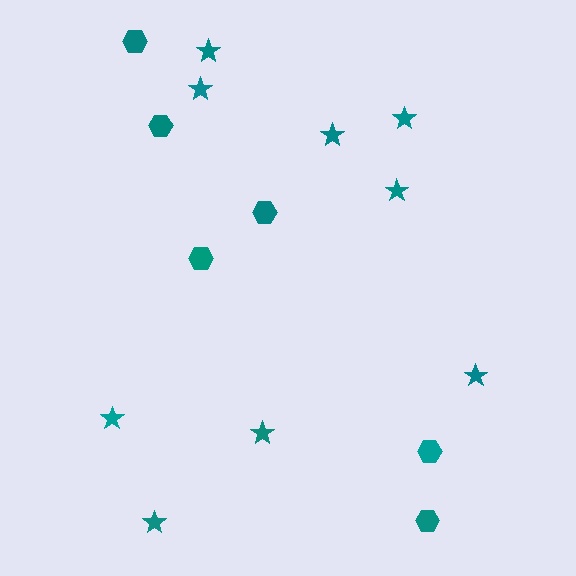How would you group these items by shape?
There are 2 groups: one group of stars (9) and one group of hexagons (6).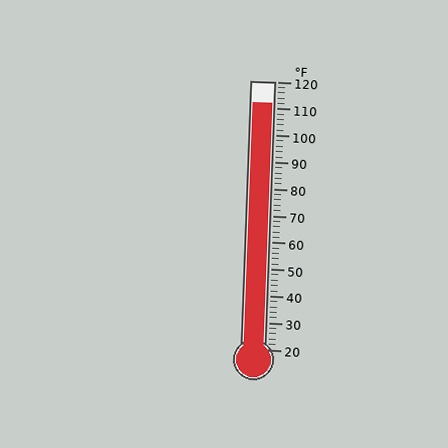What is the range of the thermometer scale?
The thermometer scale ranges from 20°F to 120°F.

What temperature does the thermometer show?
The thermometer shows approximately 112°F.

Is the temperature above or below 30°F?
The temperature is above 30°F.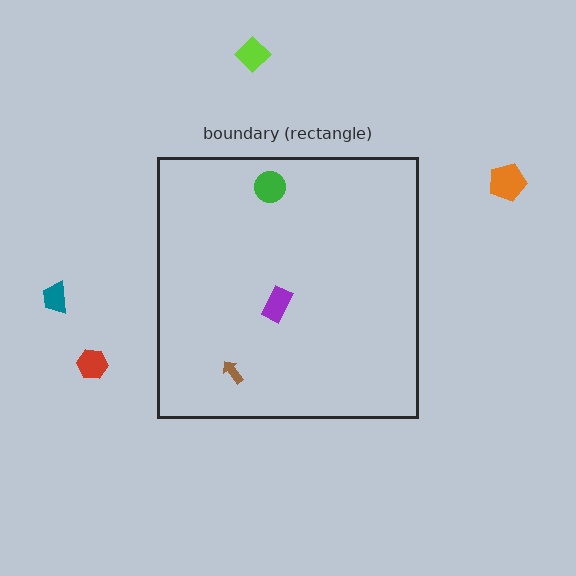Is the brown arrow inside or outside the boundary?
Inside.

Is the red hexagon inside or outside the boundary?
Outside.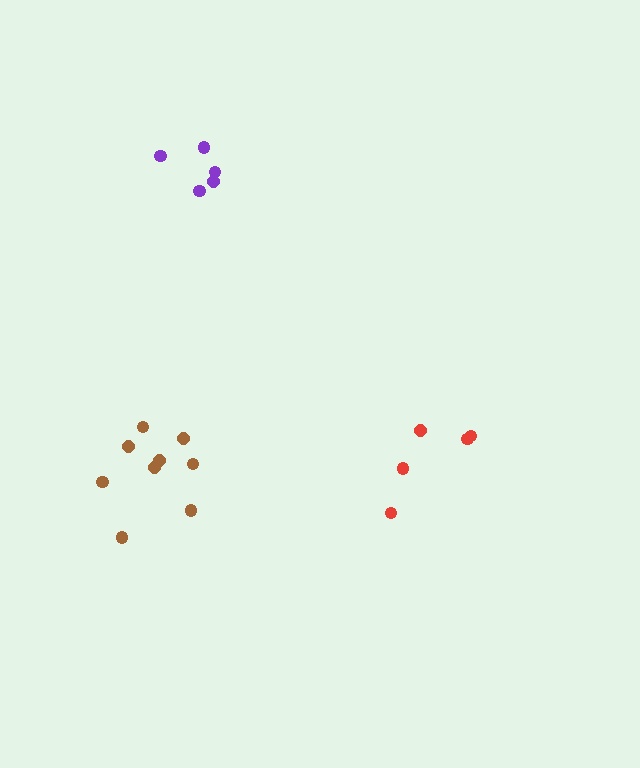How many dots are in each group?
Group 1: 9 dots, Group 2: 5 dots, Group 3: 5 dots (19 total).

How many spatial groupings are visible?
There are 3 spatial groupings.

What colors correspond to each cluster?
The clusters are colored: brown, purple, red.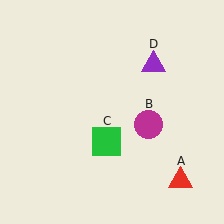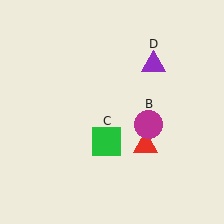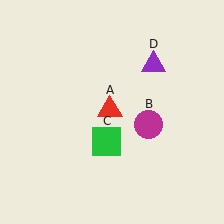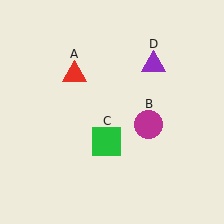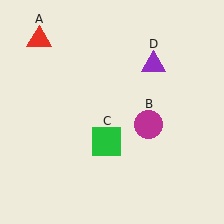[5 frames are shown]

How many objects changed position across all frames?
1 object changed position: red triangle (object A).